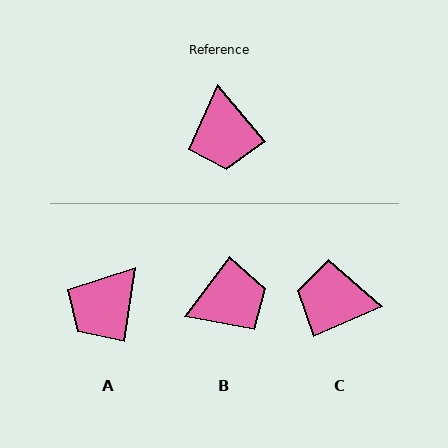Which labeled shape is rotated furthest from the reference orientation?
C, about 107 degrees away.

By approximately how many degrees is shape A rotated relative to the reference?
Approximately 48 degrees clockwise.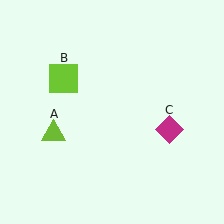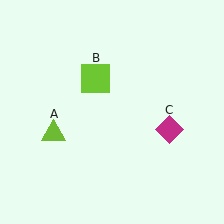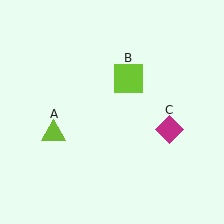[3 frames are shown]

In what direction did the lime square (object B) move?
The lime square (object B) moved right.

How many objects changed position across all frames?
1 object changed position: lime square (object B).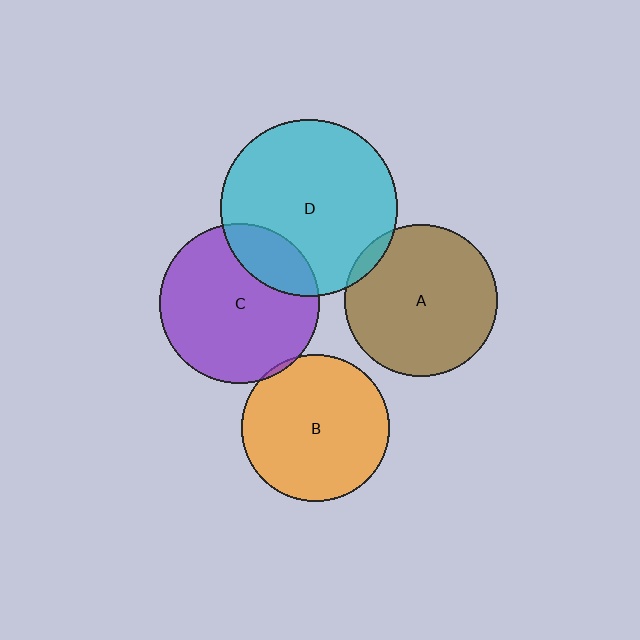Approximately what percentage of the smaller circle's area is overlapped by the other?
Approximately 20%.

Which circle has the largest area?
Circle D (cyan).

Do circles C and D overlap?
Yes.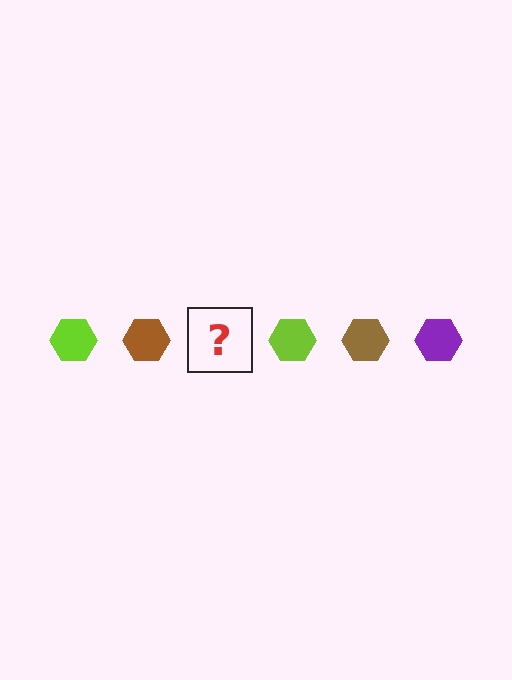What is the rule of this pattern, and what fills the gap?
The rule is that the pattern cycles through lime, brown, purple hexagons. The gap should be filled with a purple hexagon.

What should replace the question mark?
The question mark should be replaced with a purple hexagon.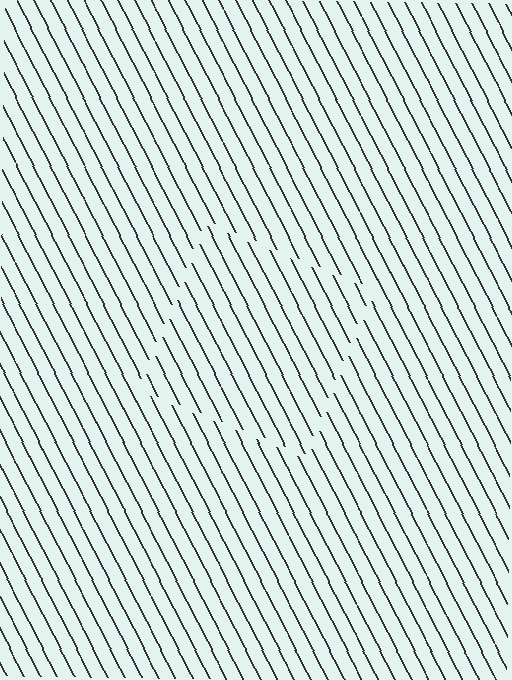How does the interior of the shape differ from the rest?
The interior of the shape contains the same grating, shifted by half a period — the contour is defined by the phase discontinuity where line-ends from the inner and outer gratings abut.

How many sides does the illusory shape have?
4 sides — the line-ends trace a square.